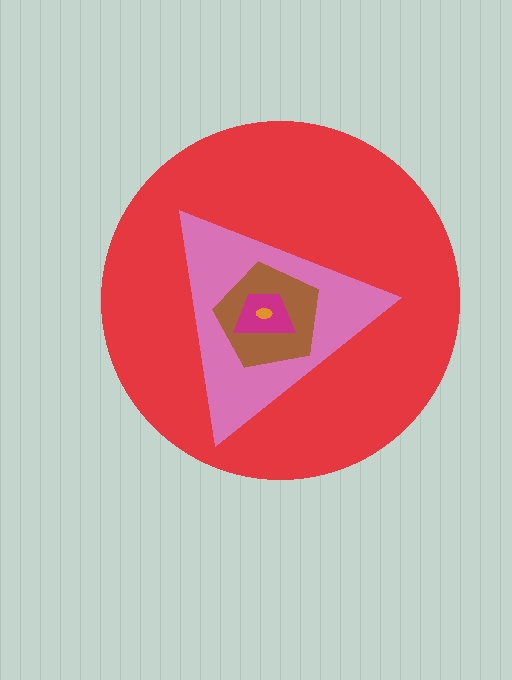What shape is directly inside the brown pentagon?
The magenta trapezoid.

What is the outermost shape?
The red circle.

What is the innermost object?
The orange ellipse.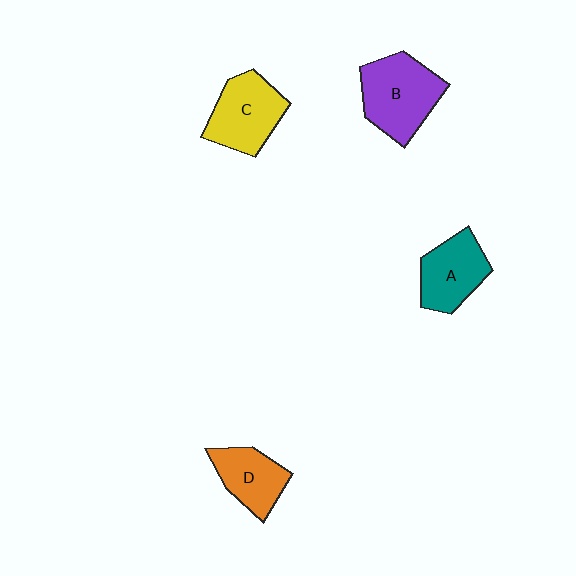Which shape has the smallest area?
Shape D (orange).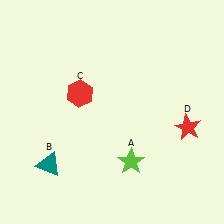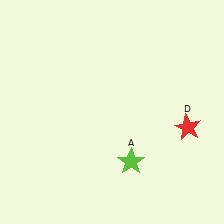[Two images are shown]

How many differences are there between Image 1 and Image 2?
There are 2 differences between the two images.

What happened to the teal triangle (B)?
The teal triangle (B) was removed in Image 2. It was in the bottom-left area of Image 1.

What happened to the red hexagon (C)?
The red hexagon (C) was removed in Image 2. It was in the top-left area of Image 1.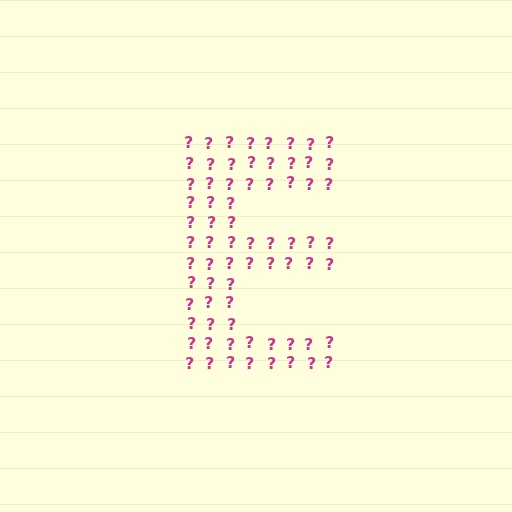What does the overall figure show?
The overall figure shows the letter E.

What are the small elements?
The small elements are question marks.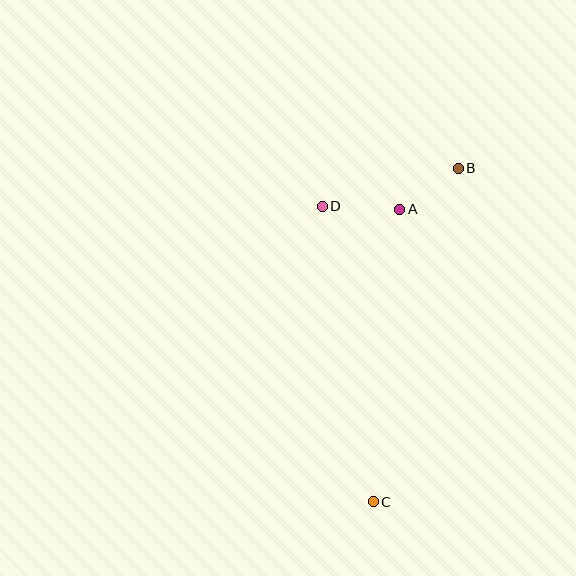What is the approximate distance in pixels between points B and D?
The distance between B and D is approximately 141 pixels.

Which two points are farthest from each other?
Points B and C are farthest from each other.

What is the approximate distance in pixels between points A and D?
The distance between A and D is approximately 77 pixels.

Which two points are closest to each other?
Points A and B are closest to each other.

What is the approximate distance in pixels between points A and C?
The distance between A and C is approximately 293 pixels.